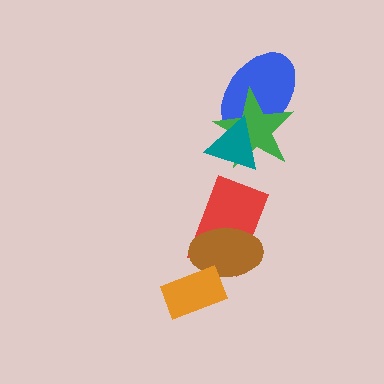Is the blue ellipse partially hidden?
Yes, it is partially covered by another shape.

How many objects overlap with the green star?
2 objects overlap with the green star.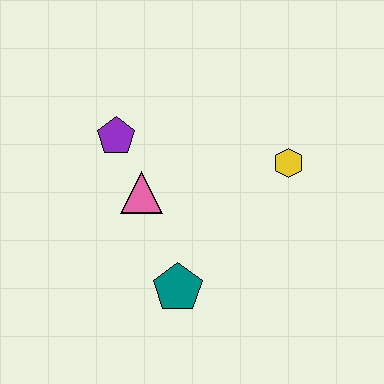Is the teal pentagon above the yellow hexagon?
No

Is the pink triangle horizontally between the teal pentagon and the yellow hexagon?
No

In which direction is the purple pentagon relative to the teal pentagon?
The purple pentagon is above the teal pentagon.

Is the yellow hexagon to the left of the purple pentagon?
No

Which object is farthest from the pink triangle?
The yellow hexagon is farthest from the pink triangle.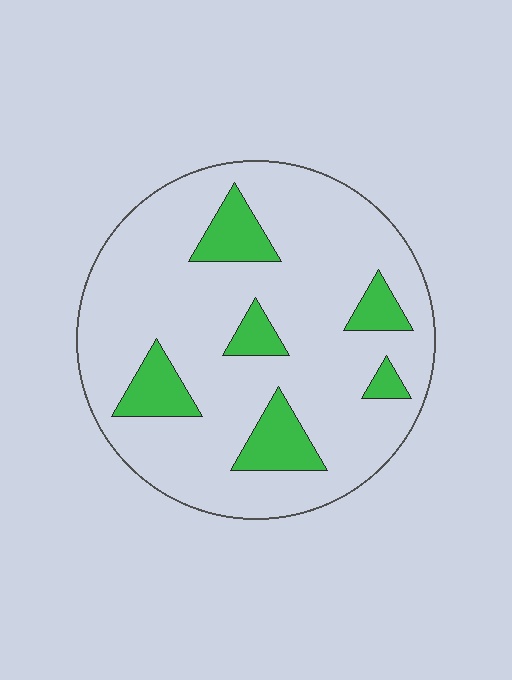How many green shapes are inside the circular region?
6.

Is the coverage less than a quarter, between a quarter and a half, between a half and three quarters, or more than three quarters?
Less than a quarter.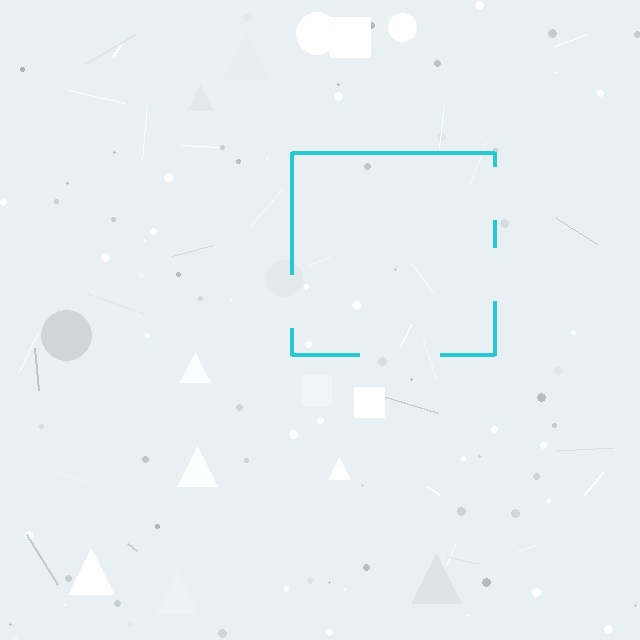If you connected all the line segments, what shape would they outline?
They would outline a square.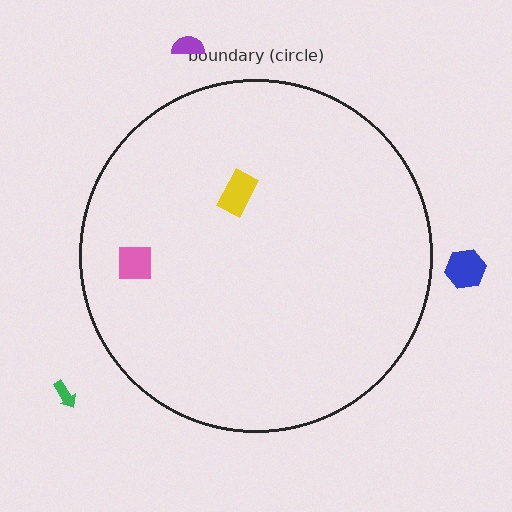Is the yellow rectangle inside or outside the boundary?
Inside.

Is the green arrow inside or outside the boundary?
Outside.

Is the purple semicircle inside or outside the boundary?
Outside.